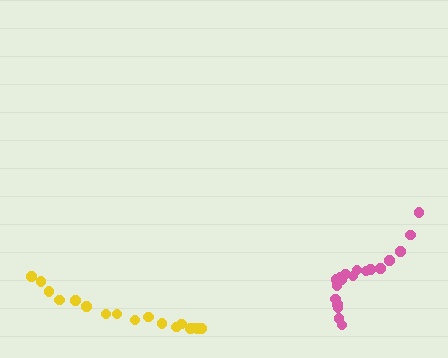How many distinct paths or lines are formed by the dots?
There are 2 distinct paths.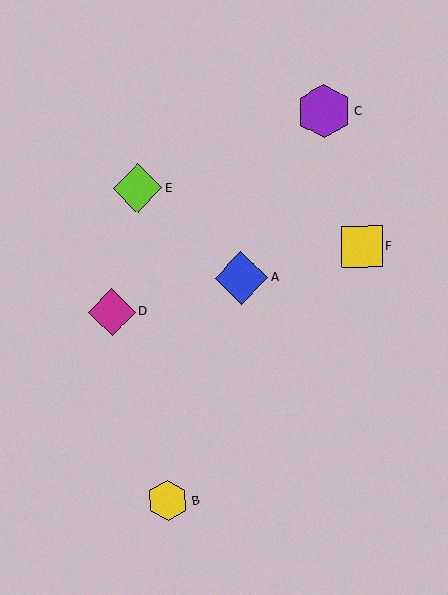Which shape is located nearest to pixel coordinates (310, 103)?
The purple hexagon (labeled C) at (324, 111) is nearest to that location.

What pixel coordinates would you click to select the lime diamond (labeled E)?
Click at (138, 188) to select the lime diamond E.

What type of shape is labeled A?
Shape A is a blue diamond.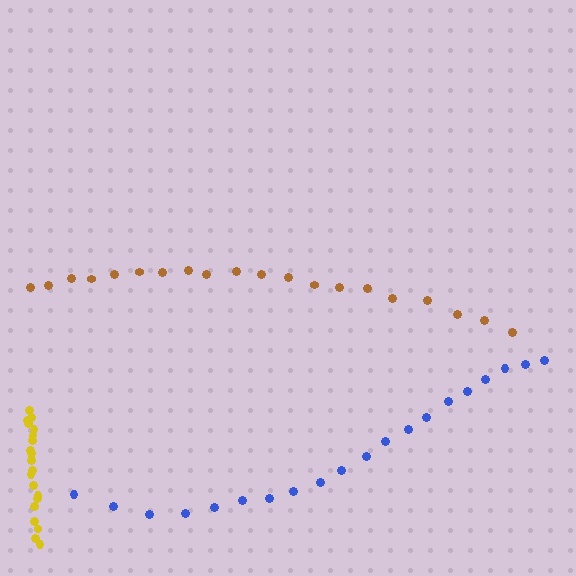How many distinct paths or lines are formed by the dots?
There are 3 distinct paths.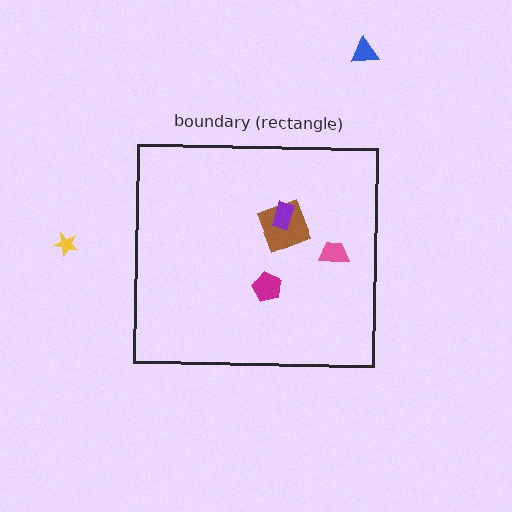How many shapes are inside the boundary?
4 inside, 2 outside.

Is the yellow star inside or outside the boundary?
Outside.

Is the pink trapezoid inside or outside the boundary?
Inside.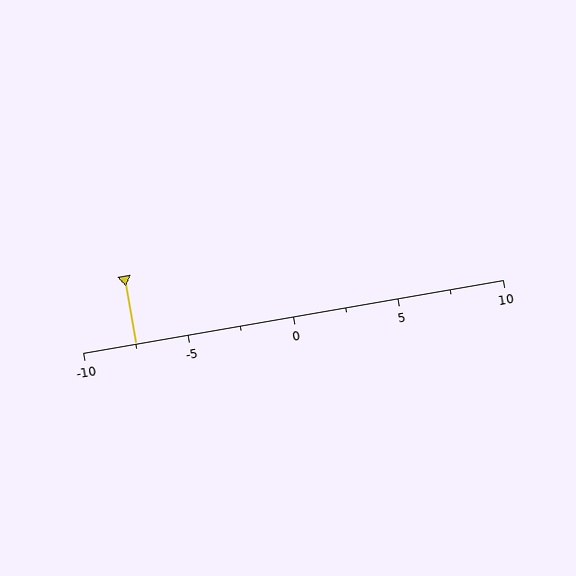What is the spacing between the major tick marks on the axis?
The major ticks are spaced 5 apart.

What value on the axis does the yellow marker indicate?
The marker indicates approximately -7.5.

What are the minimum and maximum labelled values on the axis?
The axis runs from -10 to 10.